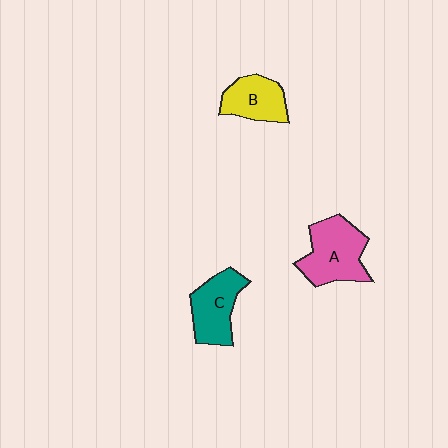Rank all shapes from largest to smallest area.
From largest to smallest: A (pink), C (teal), B (yellow).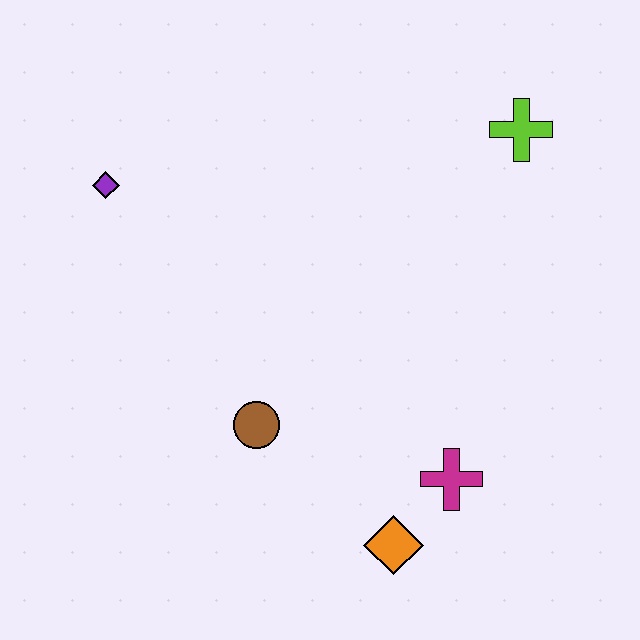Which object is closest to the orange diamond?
The magenta cross is closest to the orange diamond.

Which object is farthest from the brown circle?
The lime cross is farthest from the brown circle.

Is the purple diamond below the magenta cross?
No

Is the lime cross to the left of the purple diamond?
No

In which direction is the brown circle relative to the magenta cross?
The brown circle is to the left of the magenta cross.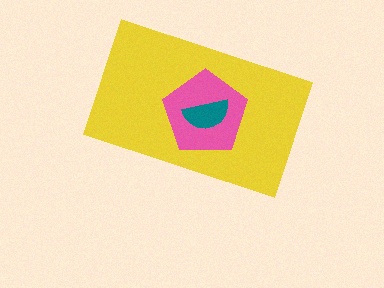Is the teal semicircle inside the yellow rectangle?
Yes.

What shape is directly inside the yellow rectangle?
The pink pentagon.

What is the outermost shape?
The yellow rectangle.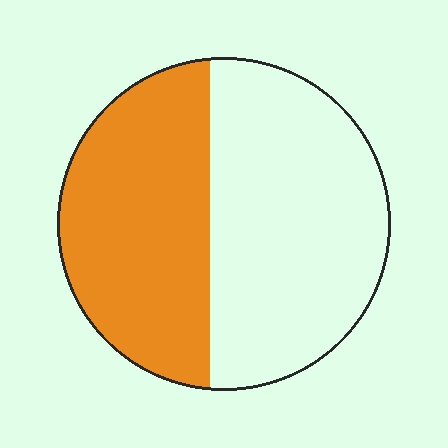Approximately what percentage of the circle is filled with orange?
Approximately 45%.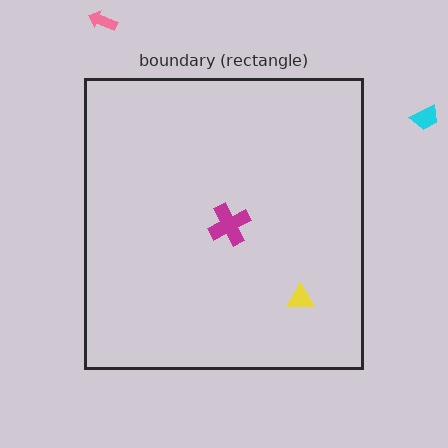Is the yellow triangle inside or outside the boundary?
Inside.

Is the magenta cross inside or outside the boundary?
Inside.